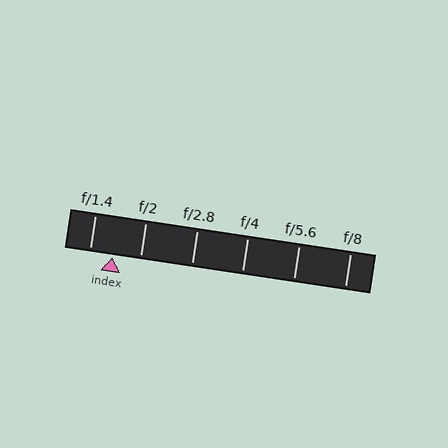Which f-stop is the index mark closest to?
The index mark is closest to f/1.4.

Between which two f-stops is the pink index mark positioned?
The index mark is between f/1.4 and f/2.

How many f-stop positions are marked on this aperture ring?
There are 6 f-stop positions marked.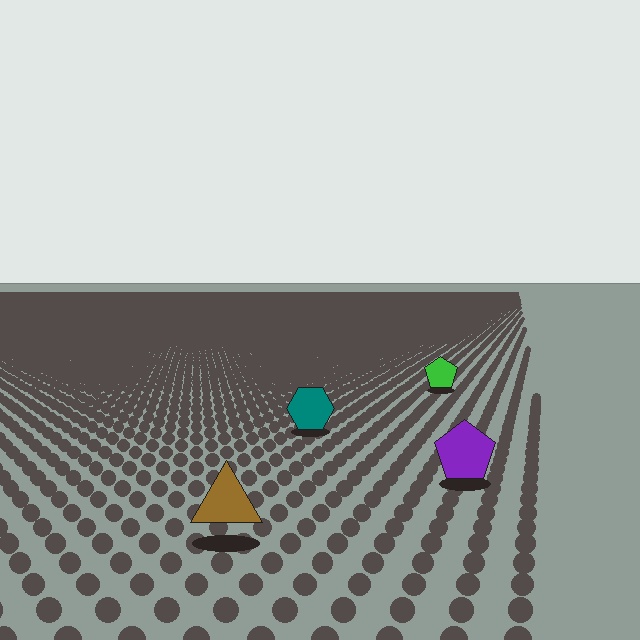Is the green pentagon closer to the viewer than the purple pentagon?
No. The purple pentagon is closer — you can tell from the texture gradient: the ground texture is coarser near it.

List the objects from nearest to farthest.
From nearest to farthest: the brown triangle, the purple pentagon, the teal hexagon, the green pentagon.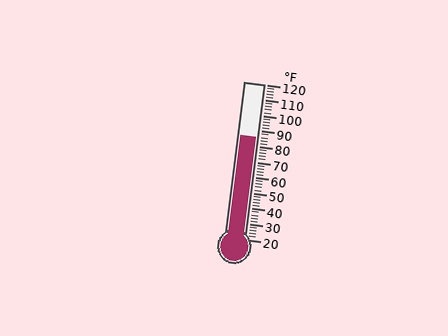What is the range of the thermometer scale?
The thermometer scale ranges from 20°F to 120°F.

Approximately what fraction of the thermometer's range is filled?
The thermometer is filled to approximately 65% of its range.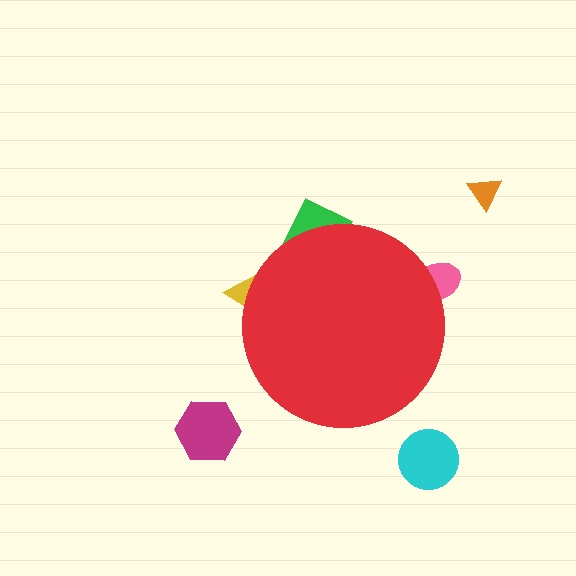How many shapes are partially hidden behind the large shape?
3 shapes are partially hidden.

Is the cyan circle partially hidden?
No, the cyan circle is fully visible.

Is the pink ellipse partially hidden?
Yes, the pink ellipse is partially hidden behind the red circle.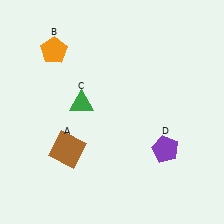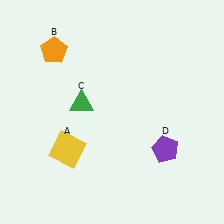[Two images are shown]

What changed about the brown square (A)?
In Image 1, A is brown. In Image 2, it changed to yellow.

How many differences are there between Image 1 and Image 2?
There is 1 difference between the two images.